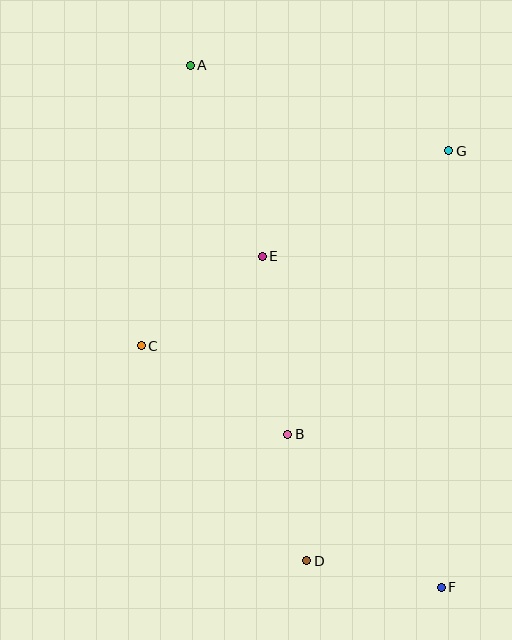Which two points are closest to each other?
Points B and D are closest to each other.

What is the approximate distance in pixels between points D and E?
The distance between D and E is approximately 308 pixels.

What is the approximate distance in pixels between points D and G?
The distance between D and G is approximately 434 pixels.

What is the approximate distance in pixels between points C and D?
The distance between C and D is approximately 271 pixels.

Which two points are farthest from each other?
Points A and F are farthest from each other.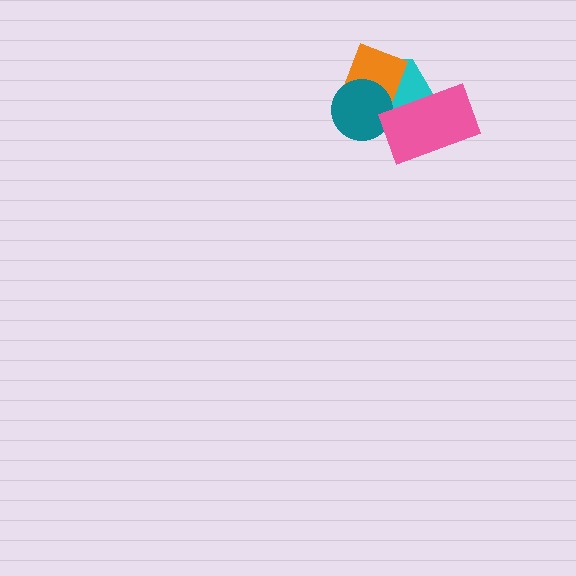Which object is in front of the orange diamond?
The teal circle is in front of the orange diamond.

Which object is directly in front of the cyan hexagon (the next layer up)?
The orange diamond is directly in front of the cyan hexagon.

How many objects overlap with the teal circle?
2 objects overlap with the teal circle.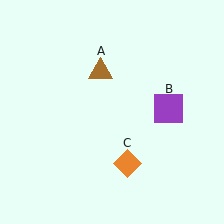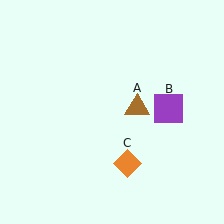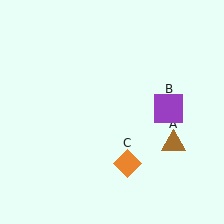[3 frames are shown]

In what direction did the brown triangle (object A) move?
The brown triangle (object A) moved down and to the right.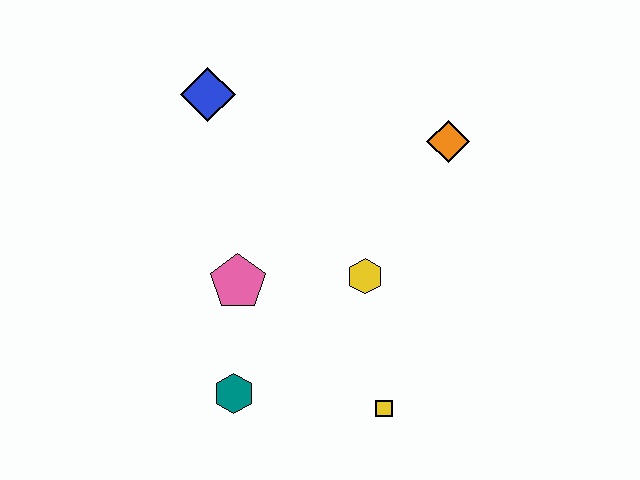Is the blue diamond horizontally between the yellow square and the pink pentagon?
No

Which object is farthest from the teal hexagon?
The orange diamond is farthest from the teal hexagon.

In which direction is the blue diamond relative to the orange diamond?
The blue diamond is to the left of the orange diamond.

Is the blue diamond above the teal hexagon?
Yes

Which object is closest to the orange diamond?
The yellow hexagon is closest to the orange diamond.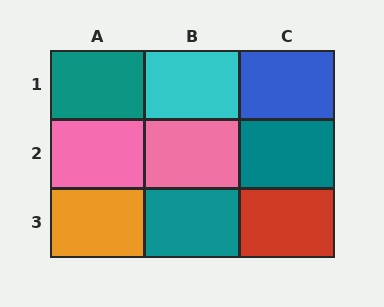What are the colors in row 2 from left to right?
Pink, pink, teal.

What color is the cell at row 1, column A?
Teal.